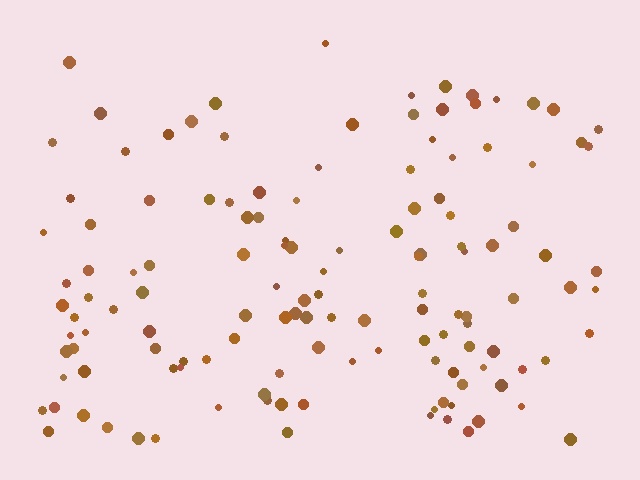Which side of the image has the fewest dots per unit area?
The top.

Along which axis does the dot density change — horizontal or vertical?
Vertical.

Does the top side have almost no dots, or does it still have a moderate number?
Still a moderate number, just noticeably fewer than the bottom.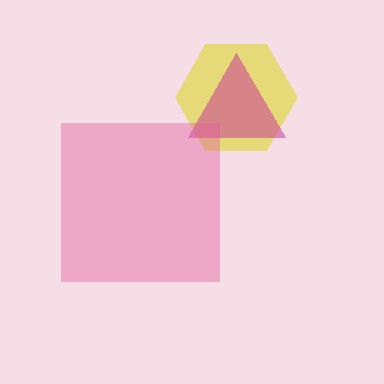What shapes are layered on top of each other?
The layered shapes are: a yellow hexagon, a magenta triangle, a pink square.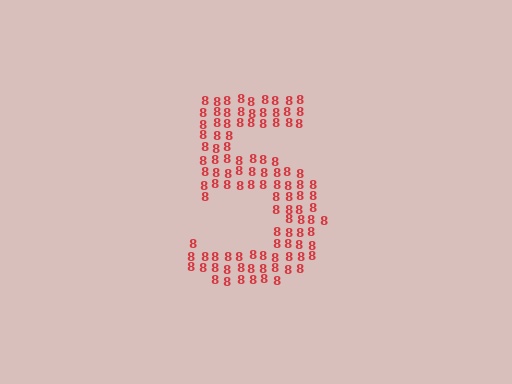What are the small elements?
The small elements are digit 8's.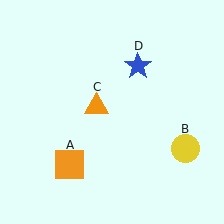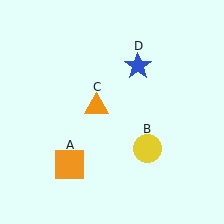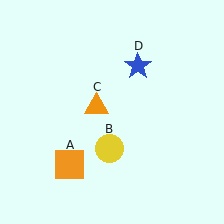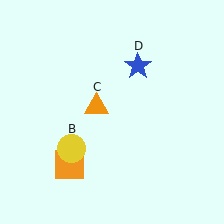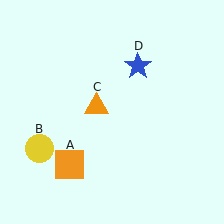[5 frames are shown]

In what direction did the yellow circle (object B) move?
The yellow circle (object B) moved left.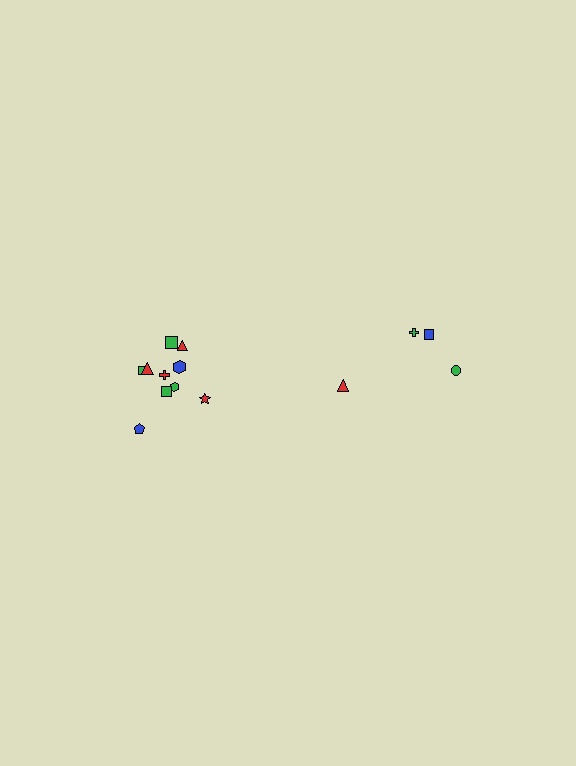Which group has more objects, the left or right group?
The left group.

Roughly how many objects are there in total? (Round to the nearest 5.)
Roughly 15 objects in total.